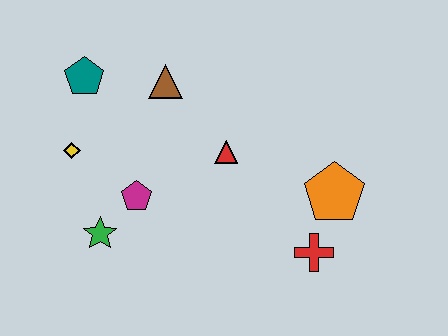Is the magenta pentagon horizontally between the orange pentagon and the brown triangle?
No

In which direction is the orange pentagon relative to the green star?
The orange pentagon is to the right of the green star.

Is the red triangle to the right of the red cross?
No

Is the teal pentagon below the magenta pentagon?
No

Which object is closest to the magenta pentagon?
The green star is closest to the magenta pentagon.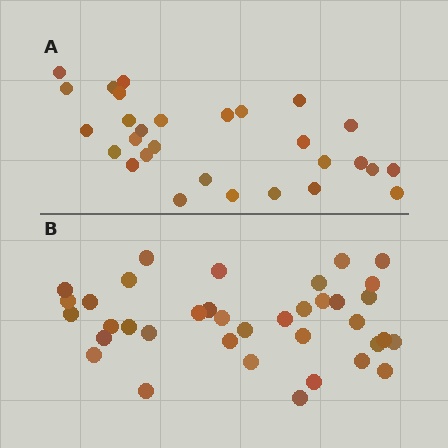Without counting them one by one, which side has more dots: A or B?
Region B (the bottom region) has more dots.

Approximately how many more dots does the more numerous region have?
Region B has roughly 8 or so more dots than region A.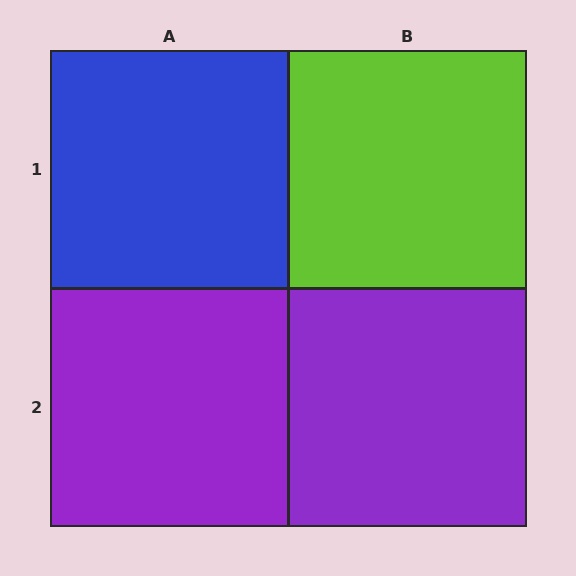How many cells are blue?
1 cell is blue.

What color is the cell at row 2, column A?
Purple.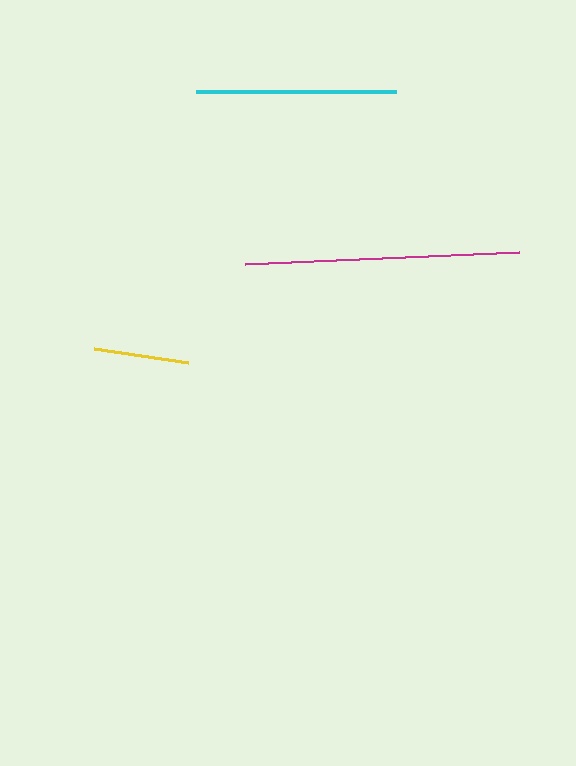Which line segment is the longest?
The magenta line is the longest at approximately 275 pixels.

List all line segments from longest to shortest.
From longest to shortest: magenta, cyan, yellow.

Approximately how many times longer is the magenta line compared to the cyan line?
The magenta line is approximately 1.4 times the length of the cyan line.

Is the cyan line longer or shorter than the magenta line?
The magenta line is longer than the cyan line.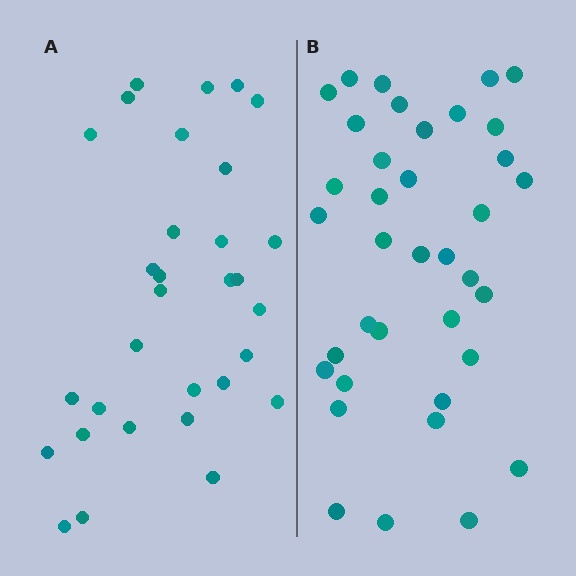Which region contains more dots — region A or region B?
Region B (the right region) has more dots.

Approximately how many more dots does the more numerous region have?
Region B has about 6 more dots than region A.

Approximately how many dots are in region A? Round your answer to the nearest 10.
About 30 dots. (The exact count is 31, which rounds to 30.)